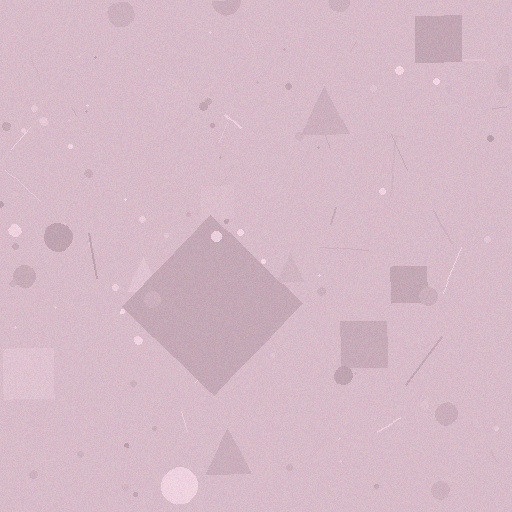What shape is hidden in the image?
A diamond is hidden in the image.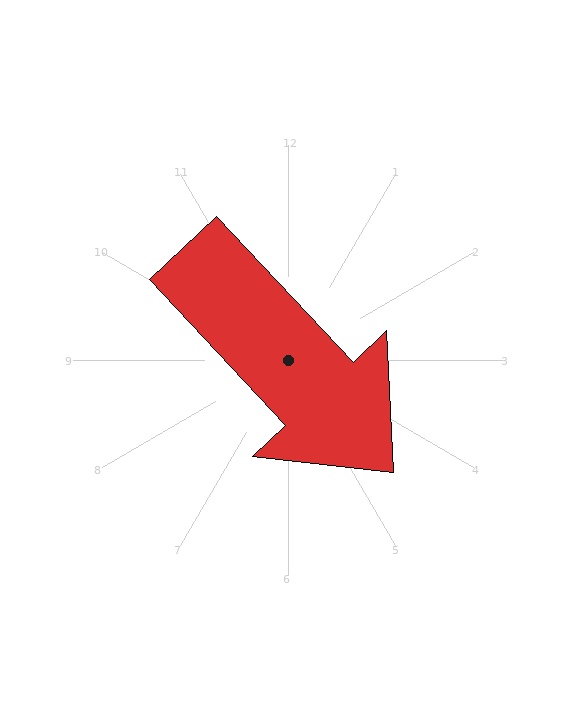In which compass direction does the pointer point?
Southeast.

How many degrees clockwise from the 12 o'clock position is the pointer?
Approximately 137 degrees.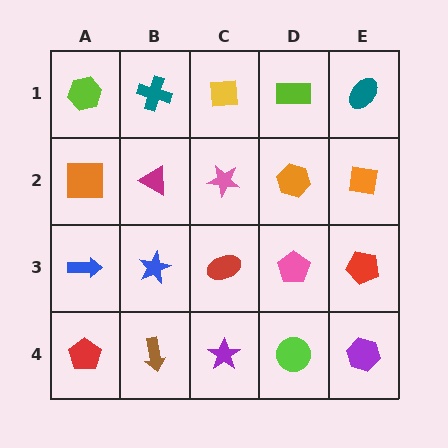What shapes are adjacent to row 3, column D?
An orange hexagon (row 2, column D), a lime circle (row 4, column D), a red ellipse (row 3, column C), a red pentagon (row 3, column E).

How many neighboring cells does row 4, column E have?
2.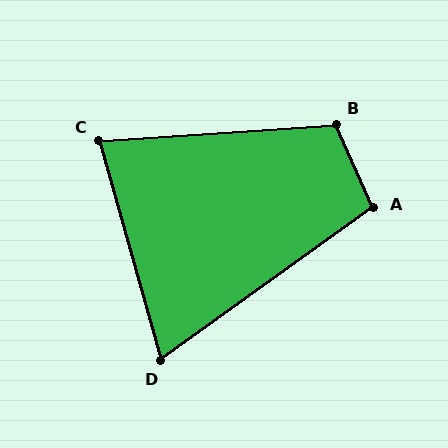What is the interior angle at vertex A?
Approximately 102 degrees (obtuse).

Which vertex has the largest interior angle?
B, at approximately 110 degrees.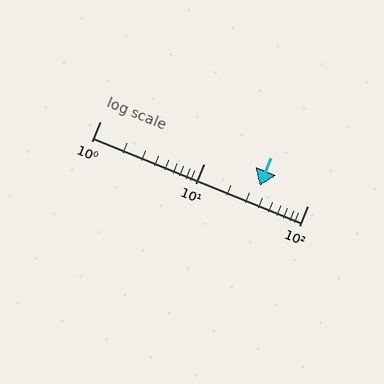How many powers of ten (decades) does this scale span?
The scale spans 2 decades, from 1 to 100.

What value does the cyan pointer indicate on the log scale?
The pointer indicates approximately 35.